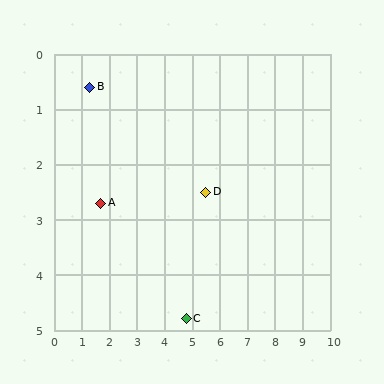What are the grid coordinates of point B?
Point B is at approximately (1.3, 0.6).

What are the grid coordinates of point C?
Point C is at approximately (4.8, 4.8).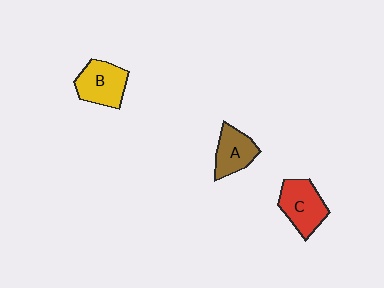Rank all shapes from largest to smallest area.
From largest to smallest: C (red), B (yellow), A (brown).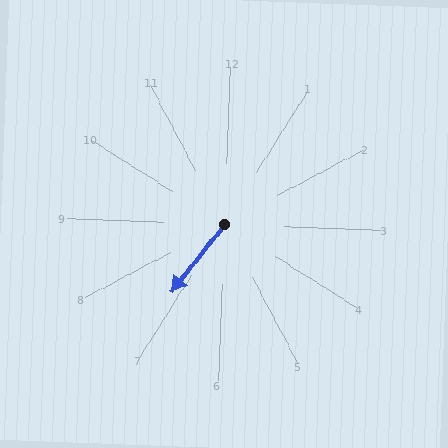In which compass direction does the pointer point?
Southwest.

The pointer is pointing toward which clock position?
Roughly 7 o'clock.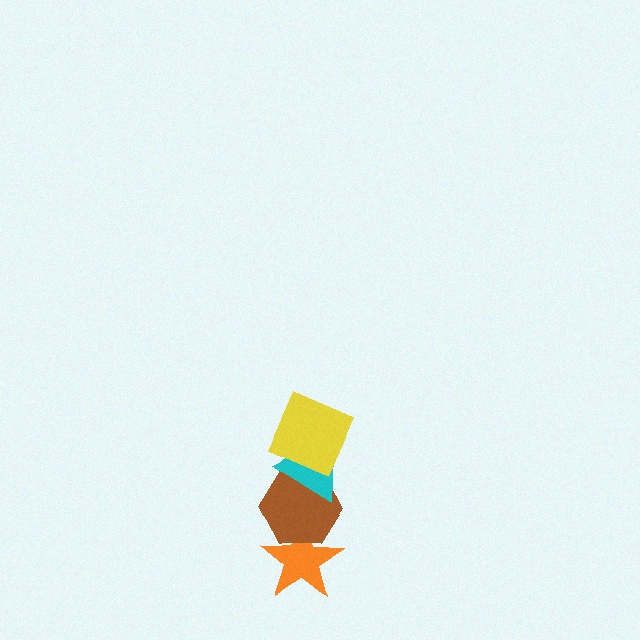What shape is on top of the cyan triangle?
The yellow square is on top of the cyan triangle.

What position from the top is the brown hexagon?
The brown hexagon is 3rd from the top.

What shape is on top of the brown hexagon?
The cyan triangle is on top of the brown hexagon.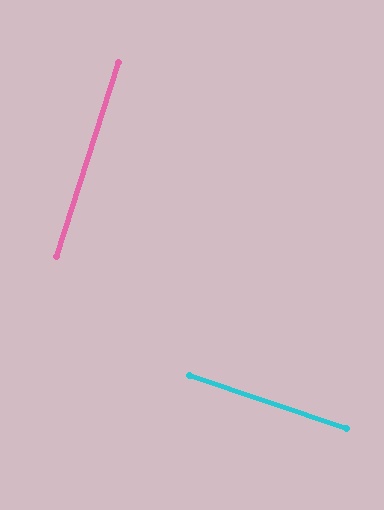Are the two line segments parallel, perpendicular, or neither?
Perpendicular — they meet at approximately 89°.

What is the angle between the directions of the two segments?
Approximately 89 degrees.